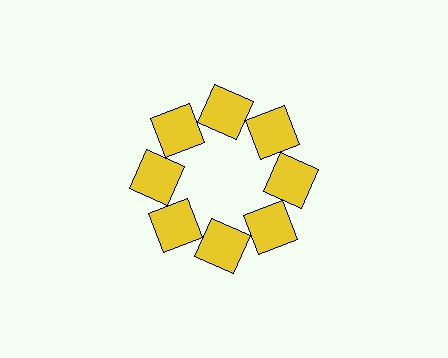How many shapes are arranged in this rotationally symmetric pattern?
There are 8 shapes, arranged in 8 groups of 1.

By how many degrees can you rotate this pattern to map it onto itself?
The pattern maps onto itself every 45 degrees of rotation.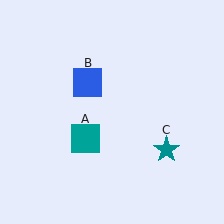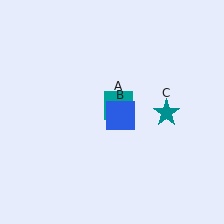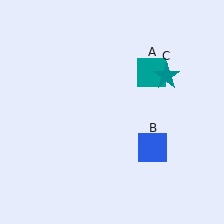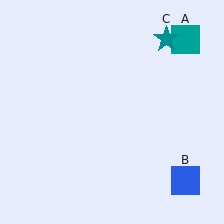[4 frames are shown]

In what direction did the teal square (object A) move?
The teal square (object A) moved up and to the right.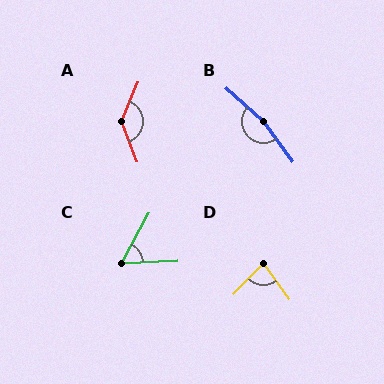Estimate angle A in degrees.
Approximately 136 degrees.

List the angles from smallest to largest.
C (59°), D (80°), A (136°), B (169°).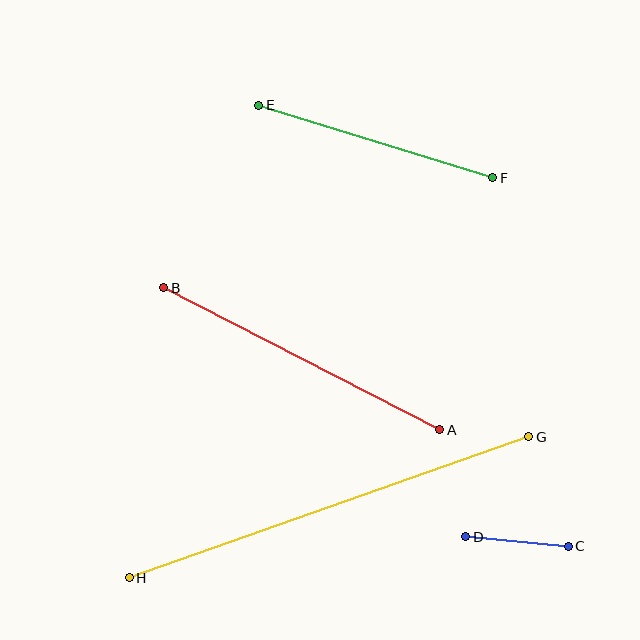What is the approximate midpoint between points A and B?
The midpoint is at approximately (302, 359) pixels.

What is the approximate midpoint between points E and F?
The midpoint is at approximately (376, 141) pixels.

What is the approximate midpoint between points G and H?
The midpoint is at approximately (329, 507) pixels.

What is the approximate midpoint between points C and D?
The midpoint is at approximately (517, 541) pixels.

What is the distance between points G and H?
The distance is approximately 423 pixels.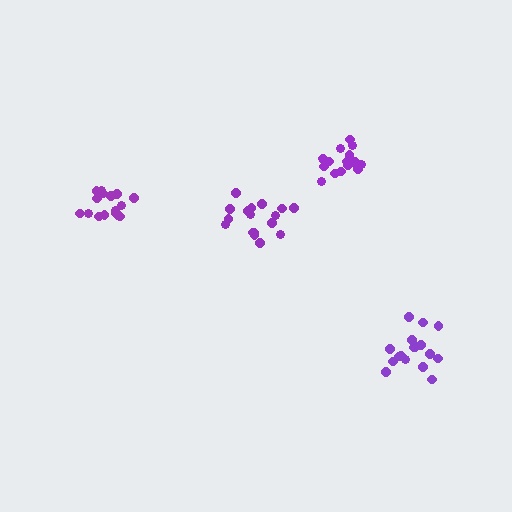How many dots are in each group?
Group 1: 16 dots, Group 2: 16 dots, Group 3: 17 dots, Group 4: 17 dots (66 total).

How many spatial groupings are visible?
There are 4 spatial groupings.